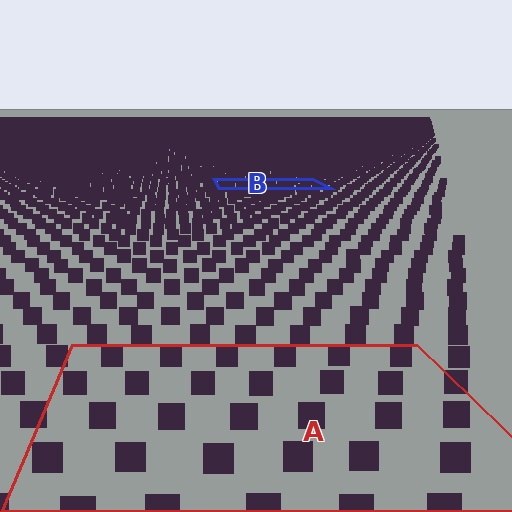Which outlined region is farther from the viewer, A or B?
Region B is farther from the viewer — the texture elements inside it appear smaller and more densely packed.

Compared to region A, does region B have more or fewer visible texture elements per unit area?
Region B has more texture elements per unit area — they are packed more densely because it is farther away.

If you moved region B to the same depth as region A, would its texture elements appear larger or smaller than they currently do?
They would appear larger. At a closer depth, the same texture elements are projected at a bigger on-screen size.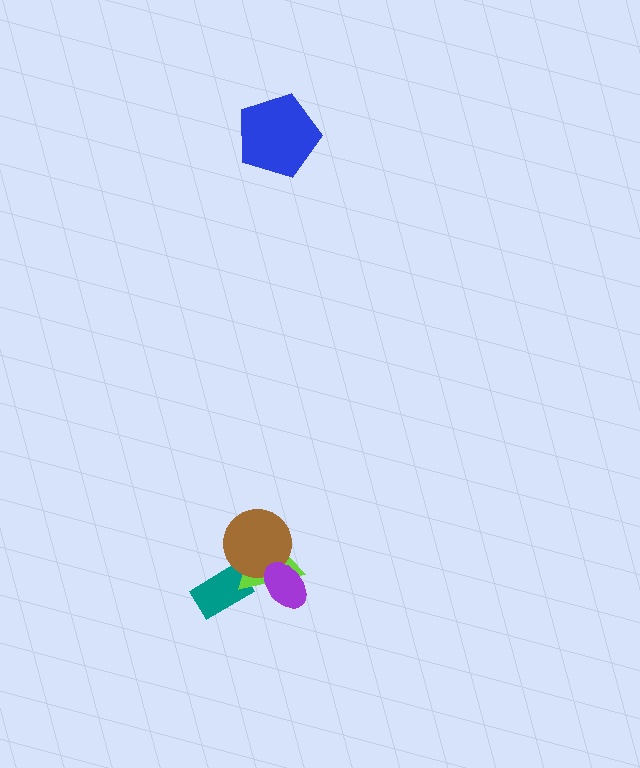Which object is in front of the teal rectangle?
The lime triangle is in front of the teal rectangle.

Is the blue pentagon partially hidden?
No, no other shape covers it.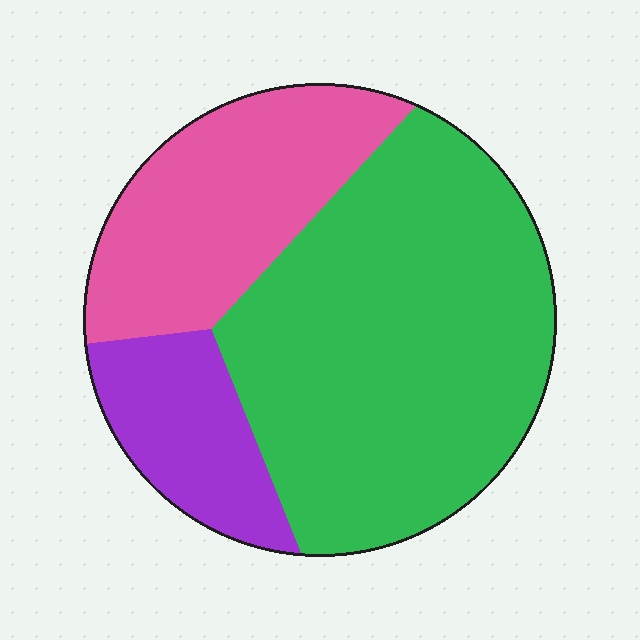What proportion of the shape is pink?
Pink takes up about one quarter (1/4) of the shape.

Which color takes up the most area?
Green, at roughly 60%.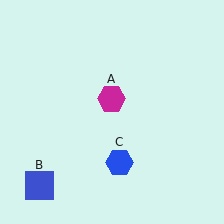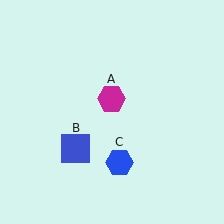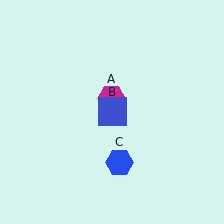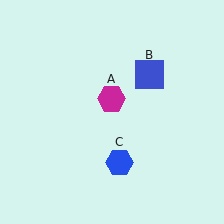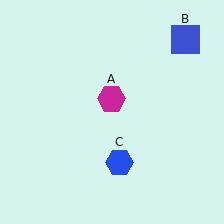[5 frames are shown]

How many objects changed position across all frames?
1 object changed position: blue square (object B).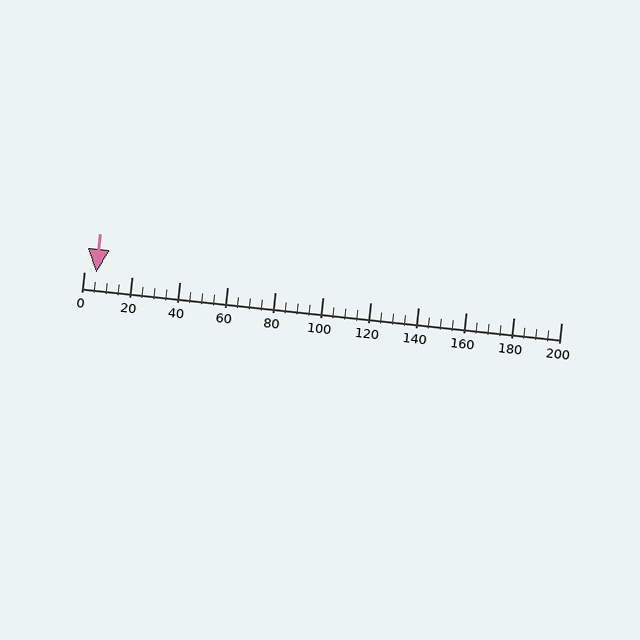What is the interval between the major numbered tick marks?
The major tick marks are spaced 20 units apart.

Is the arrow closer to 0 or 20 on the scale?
The arrow is closer to 0.